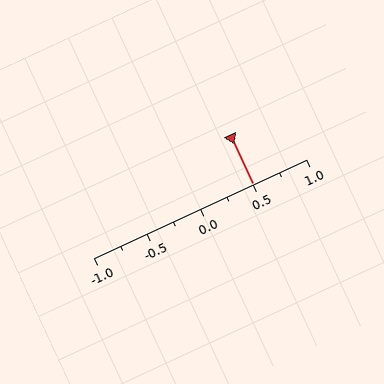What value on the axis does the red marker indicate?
The marker indicates approximately 0.5.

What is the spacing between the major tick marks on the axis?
The major ticks are spaced 0.5 apart.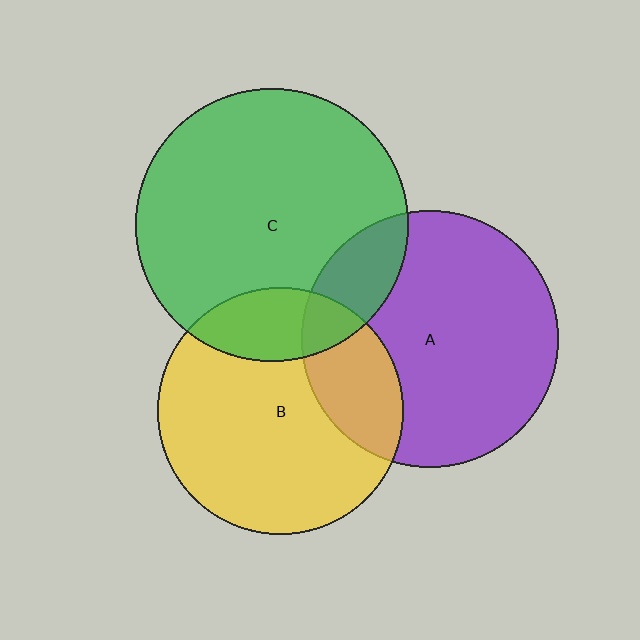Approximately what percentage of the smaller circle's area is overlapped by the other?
Approximately 20%.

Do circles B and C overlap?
Yes.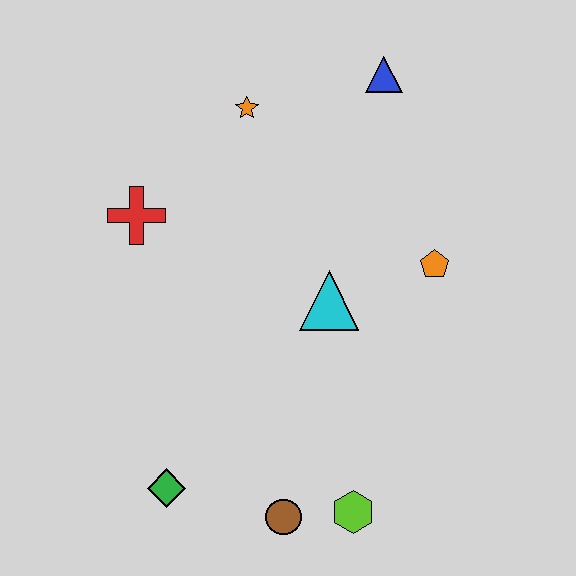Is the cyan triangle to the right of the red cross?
Yes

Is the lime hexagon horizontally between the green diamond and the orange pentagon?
Yes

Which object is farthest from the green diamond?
The blue triangle is farthest from the green diamond.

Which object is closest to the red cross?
The orange star is closest to the red cross.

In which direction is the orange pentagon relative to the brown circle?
The orange pentagon is above the brown circle.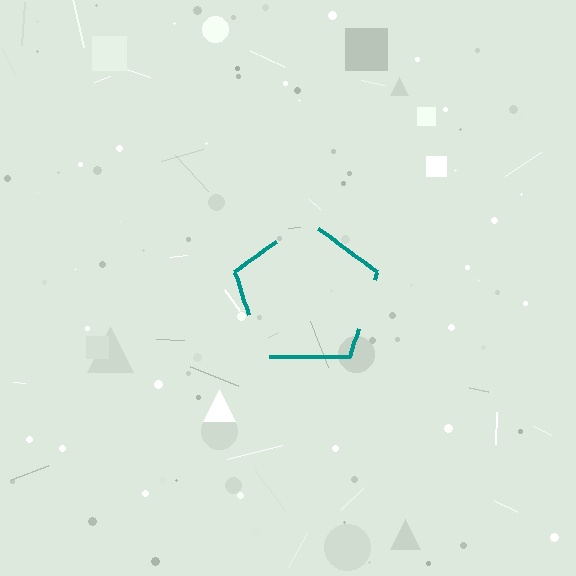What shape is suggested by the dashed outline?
The dashed outline suggests a pentagon.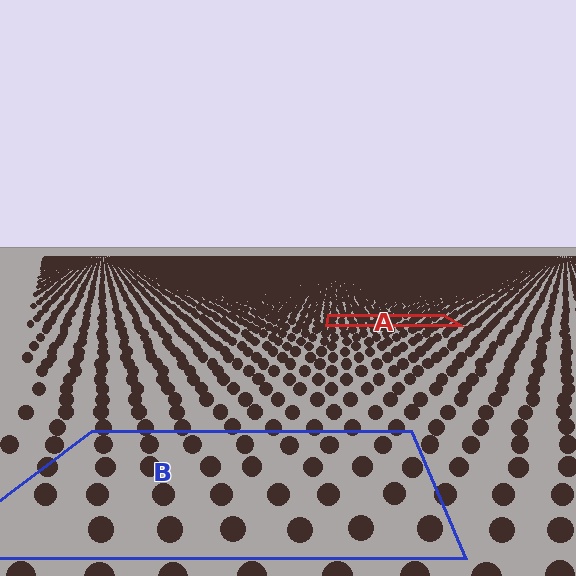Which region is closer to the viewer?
Region B is closer. The texture elements there are larger and more spread out.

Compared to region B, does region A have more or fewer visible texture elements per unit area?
Region A has more texture elements per unit area — they are packed more densely because it is farther away.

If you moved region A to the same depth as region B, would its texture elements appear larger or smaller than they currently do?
They would appear larger. At a closer depth, the same texture elements are projected at a bigger on-screen size.